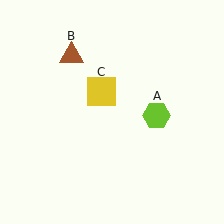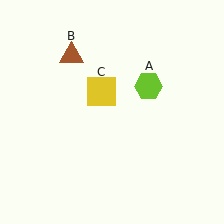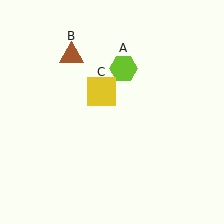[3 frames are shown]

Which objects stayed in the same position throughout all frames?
Brown triangle (object B) and yellow square (object C) remained stationary.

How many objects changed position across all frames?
1 object changed position: lime hexagon (object A).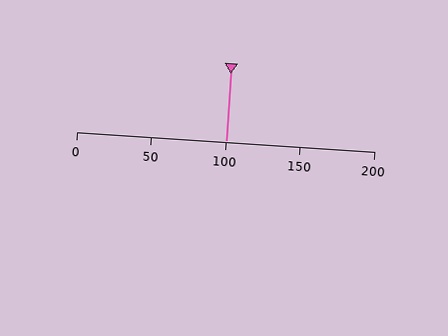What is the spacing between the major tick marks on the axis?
The major ticks are spaced 50 apart.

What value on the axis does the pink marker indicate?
The marker indicates approximately 100.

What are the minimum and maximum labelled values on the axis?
The axis runs from 0 to 200.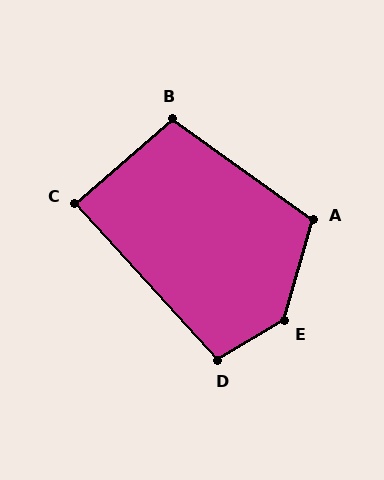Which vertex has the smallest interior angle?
C, at approximately 89 degrees.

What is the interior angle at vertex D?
Approximately 102 degrees (obtuse).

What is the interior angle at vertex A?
Approximately 110 degrees (obtuse).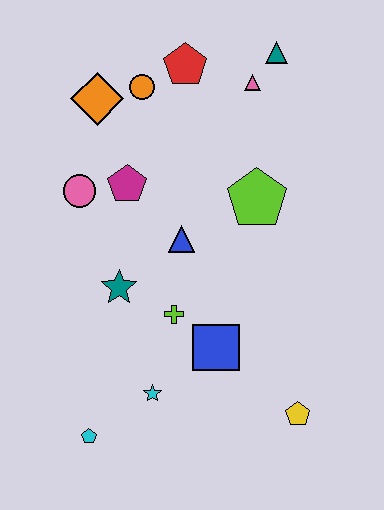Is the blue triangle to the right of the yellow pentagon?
No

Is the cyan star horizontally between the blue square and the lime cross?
No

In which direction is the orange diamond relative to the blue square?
The orange diamond is above the blue square.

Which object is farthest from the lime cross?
The teal triangle is farthest from the lime cross.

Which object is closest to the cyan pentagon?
The cyan star is closest to the cyan pentagon.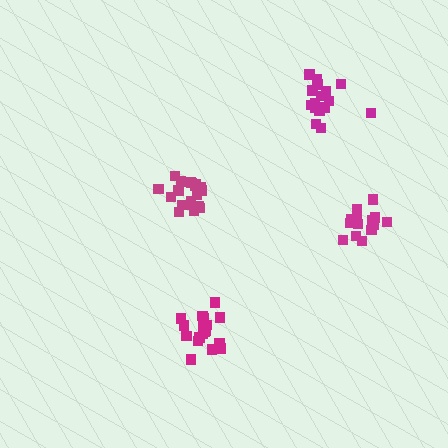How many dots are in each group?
Group 1: 19 dots, Group 2: 16 dots, Group 3: 15 dots, Group 4: 18 dots (68 total).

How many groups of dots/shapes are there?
There are 4 groups.